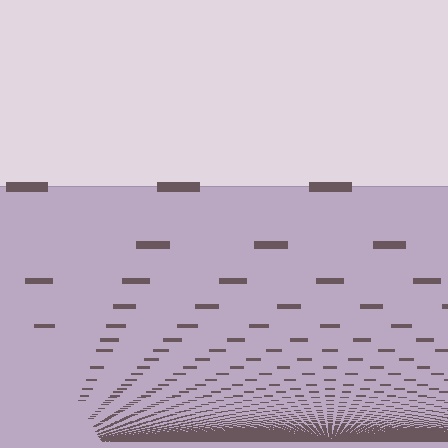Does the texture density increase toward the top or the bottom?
Density increases toward the bottom.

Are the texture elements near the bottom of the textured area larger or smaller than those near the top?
Smaller. The gradient is inverted — elements near the bottom are smaller and denser.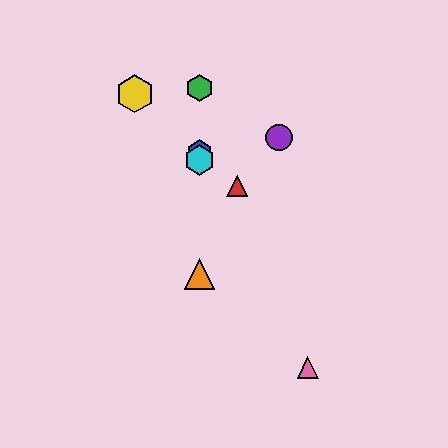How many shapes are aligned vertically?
4 shapes (the blue hexagon, the green hexagon, the orange triangle, the cyan hexagon) are aligned vertically.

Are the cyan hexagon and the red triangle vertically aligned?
No, the cyan hexagon is at x≈200 and the red triangle is at x≈237.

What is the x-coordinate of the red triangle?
The red triangle is at x≈237.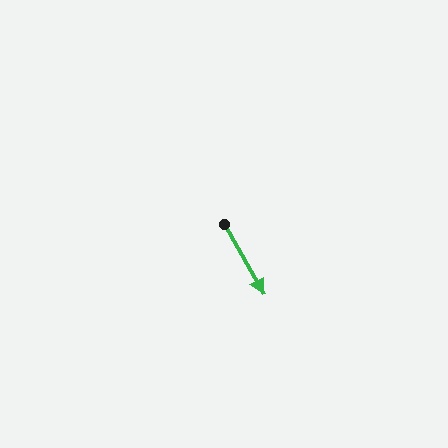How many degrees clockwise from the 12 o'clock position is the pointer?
Approximately 150 degrees.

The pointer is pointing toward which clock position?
Roughly 5 o'clock.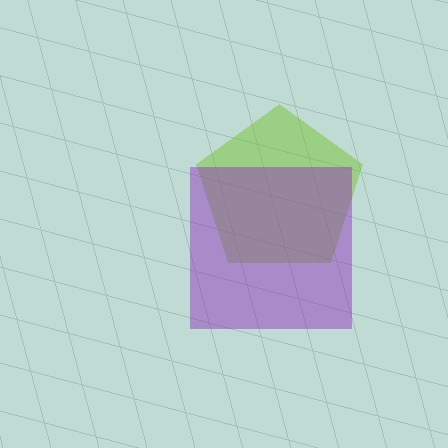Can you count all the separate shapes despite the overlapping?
Yes, there are 2 separate shapes.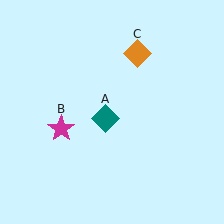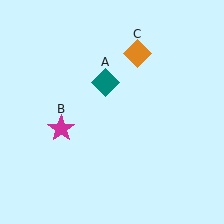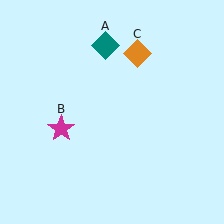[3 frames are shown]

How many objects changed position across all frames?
1 object changed position: teal diamond (object A).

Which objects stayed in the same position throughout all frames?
Magenta star (object B) and orange diamond (object C) remained stationary.